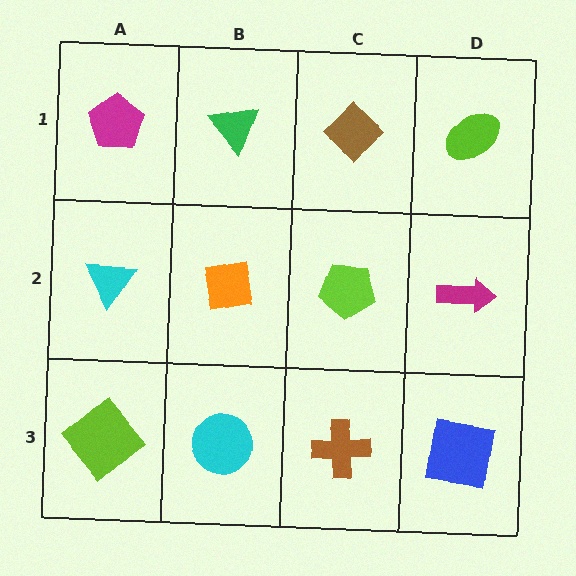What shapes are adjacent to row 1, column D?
A magenta arrow (row 2, column D), a brown diamond (row 1, column C).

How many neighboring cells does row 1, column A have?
2.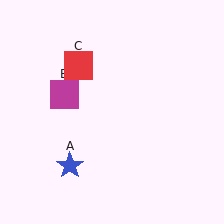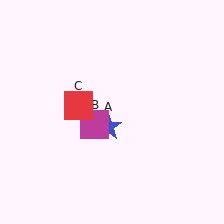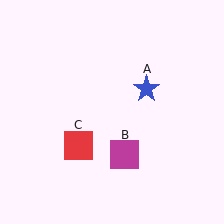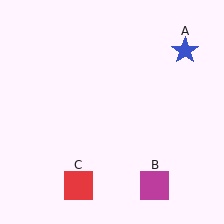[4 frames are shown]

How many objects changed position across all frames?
3 objects changed position: blue star (object A), magenta square (object B), red square (object C).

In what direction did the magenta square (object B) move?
The magenta square (object B) moved down and to the right.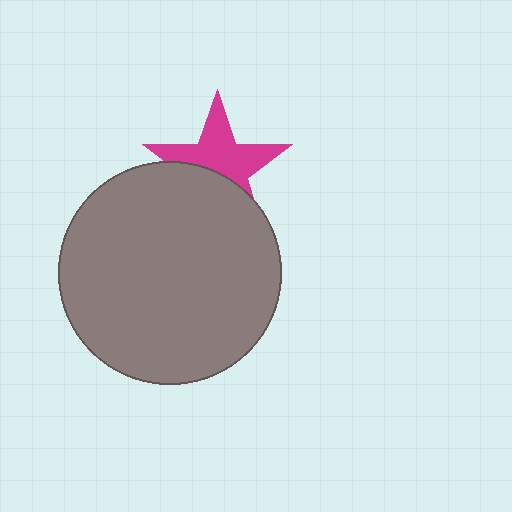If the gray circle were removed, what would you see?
You would see the complete magenta star.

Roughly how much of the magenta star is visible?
About half of it is visible (roughly 58%).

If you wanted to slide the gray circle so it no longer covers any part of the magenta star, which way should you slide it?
Slide it down — that is the most direct way to separate the two shapes.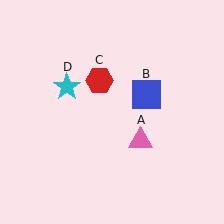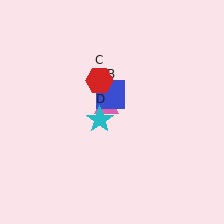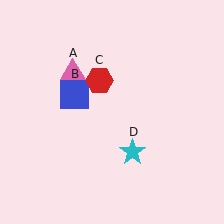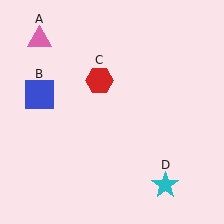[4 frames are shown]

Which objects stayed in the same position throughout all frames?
Red hexagon (object C) remained stationary.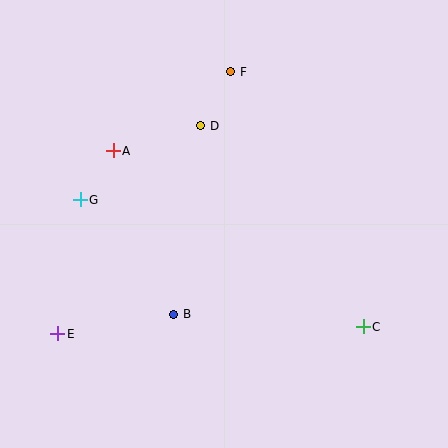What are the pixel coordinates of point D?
Point D is at (201, 126).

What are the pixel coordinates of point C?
Point C is at (363, 327).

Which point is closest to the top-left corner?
Point A is closest to the top-left corner.